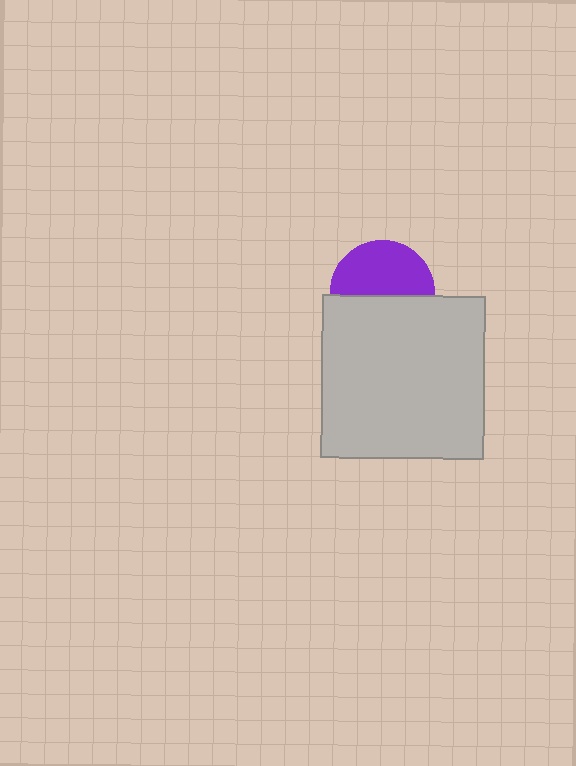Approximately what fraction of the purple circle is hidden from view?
Roughly 49% of the purple circle is hidden behind the light gray square.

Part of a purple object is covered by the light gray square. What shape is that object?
It is a circle.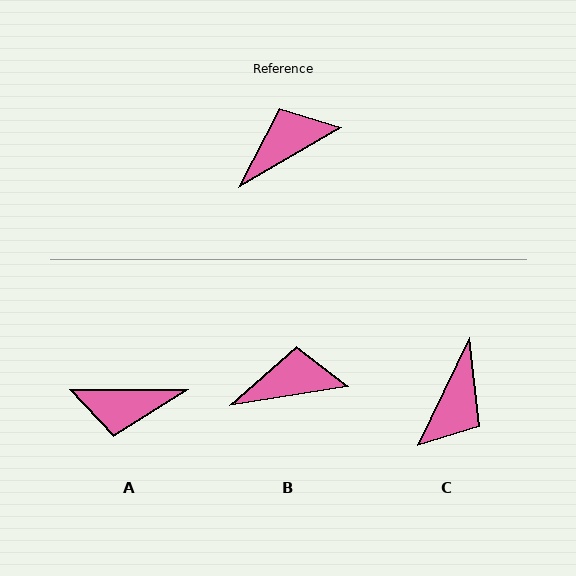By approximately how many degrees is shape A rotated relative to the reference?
Approximately 149 degrees counter-clockwise.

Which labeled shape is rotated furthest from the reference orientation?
A, about 149 degrees away.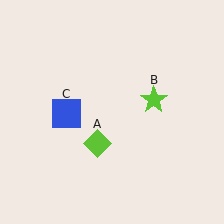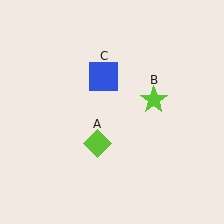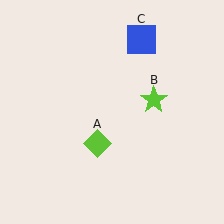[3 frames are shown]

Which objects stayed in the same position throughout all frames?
Lime diamond (object A) and lime star (object B) remained stationary.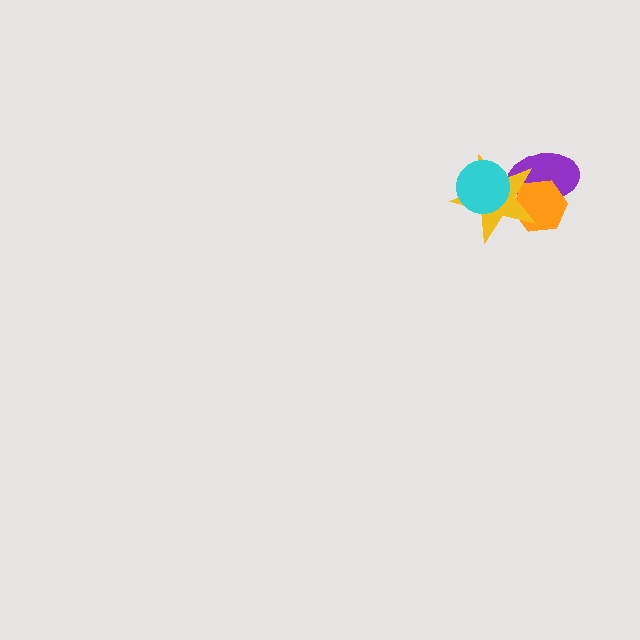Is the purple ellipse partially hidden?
Yes, it is partially covered by another shape.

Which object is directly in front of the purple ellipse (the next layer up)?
The orange hexagon is directly in front of the purple ellipse.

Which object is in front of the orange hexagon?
The yellow star is in front of the orange hexagon.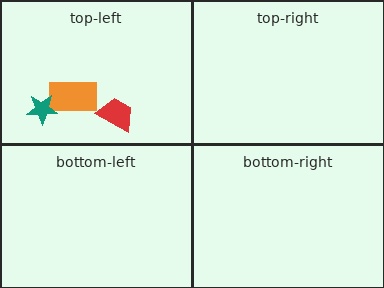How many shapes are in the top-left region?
3.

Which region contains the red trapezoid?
The top-left region.